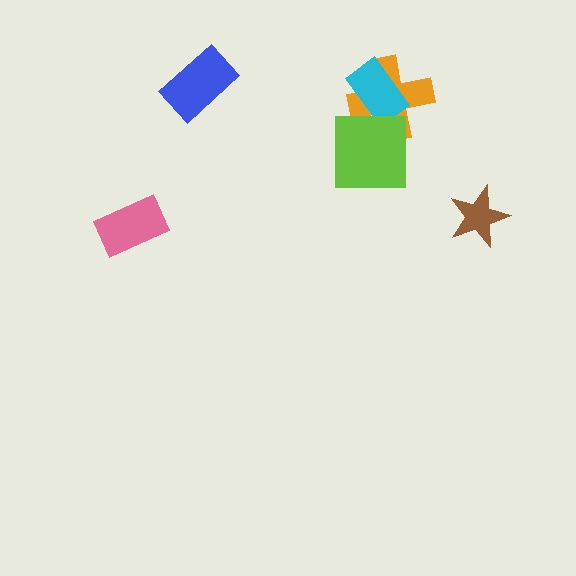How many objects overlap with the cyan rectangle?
1 object overlaps with the cyan rectangle.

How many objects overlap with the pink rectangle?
0 objects overlap with the pink rectangle.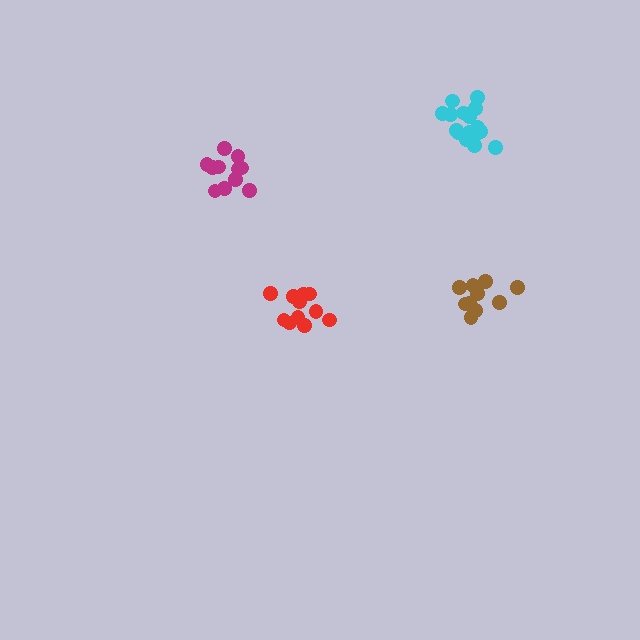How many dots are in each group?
Group 1: 16 dots, Group 2: 11 dots, Group 3: 11 dots, Group 4: 11 dots (49 total).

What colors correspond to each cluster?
The clusters are colored: cyan, brown, magenta, red.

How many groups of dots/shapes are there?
There are 4 groups.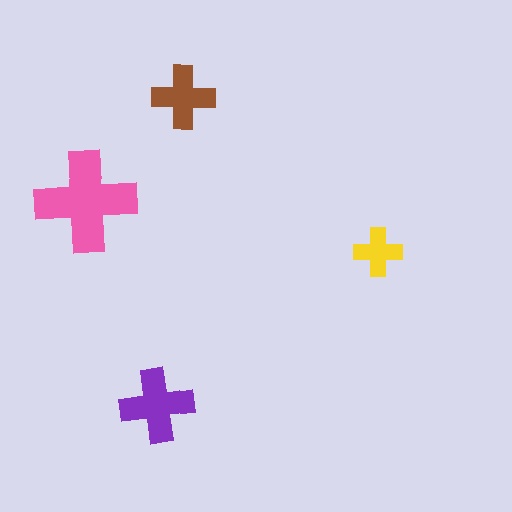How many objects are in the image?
There are 4 objects in the image.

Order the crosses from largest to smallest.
the pink one, the purple one, the brown one, the yellow one.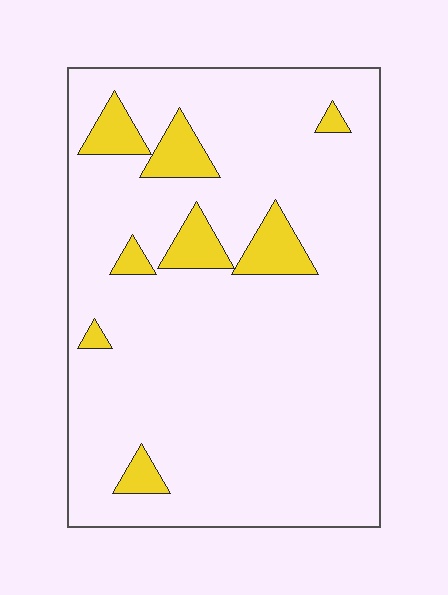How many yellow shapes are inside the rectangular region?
8.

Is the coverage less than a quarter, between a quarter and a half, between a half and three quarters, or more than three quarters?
Less than a quarter.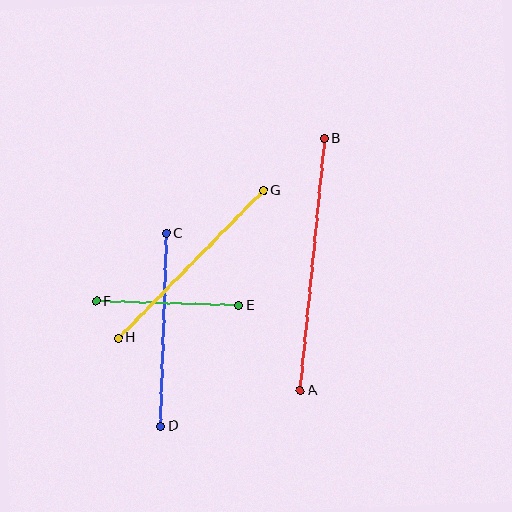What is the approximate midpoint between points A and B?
The midpoint is at approximately (312, 265) pixels.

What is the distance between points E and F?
The distance is approximately 143 pixels.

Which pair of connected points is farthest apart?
Points A and B are farthest apart.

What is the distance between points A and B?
The distance is approximately 253 pixels.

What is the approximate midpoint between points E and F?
The midpoint is at approximately (167, 304) pixels.